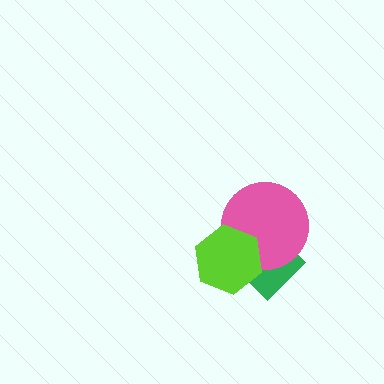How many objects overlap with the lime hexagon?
2 objects overlap with the lime hexagon.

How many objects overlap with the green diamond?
2 objects overlap with the green diamond.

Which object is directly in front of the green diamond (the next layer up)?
The pink circle is directly in front of the green diamond.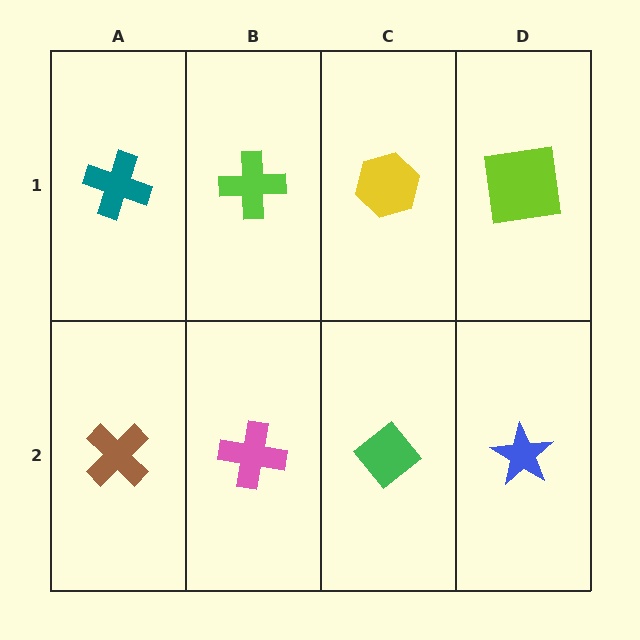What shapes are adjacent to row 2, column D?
A lime square (row 1, column D), a green diamond (row 2, column C).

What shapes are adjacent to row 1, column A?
A brown cross (row 2, column A), a lime cross (row 1, column B).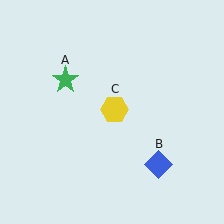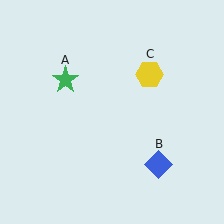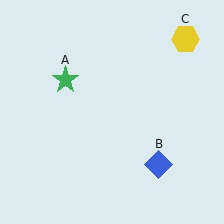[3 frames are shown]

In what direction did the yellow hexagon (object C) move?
The yellow hexagon (object C) moved up and to the right.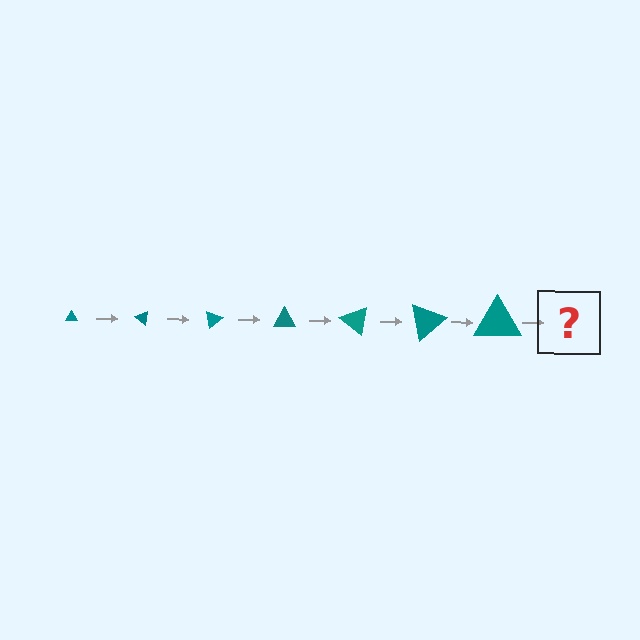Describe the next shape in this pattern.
It should be a triangle, larger than the previous one and rotated 280 degrees from the start.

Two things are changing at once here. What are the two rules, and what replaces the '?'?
The two rules are that the triangle grows larger each step and it rotates 40 degrees each step. The '?' should be a triangle, larger than the previous one and rotated 280 degrees from the start.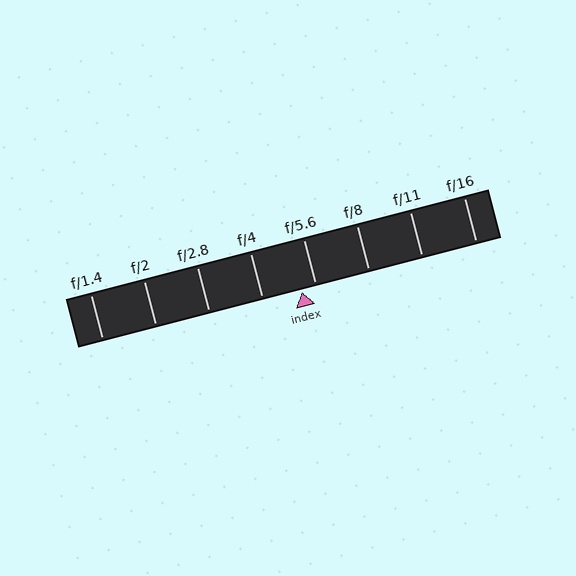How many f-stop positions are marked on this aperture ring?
There are 8 f-stop positions marked.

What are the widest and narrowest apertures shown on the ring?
The widest aperture shown is f/1.4 and the narrowest is f/16.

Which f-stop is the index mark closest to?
The index mark is closest to f/5.6.